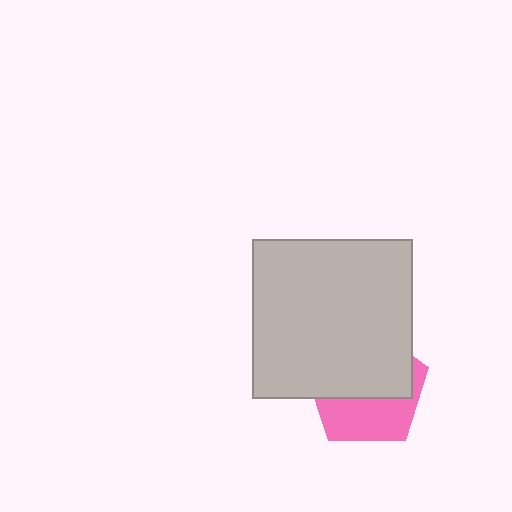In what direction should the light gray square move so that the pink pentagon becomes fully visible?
The light gray square should move up. That is the shortest direction to clear the overlap and leave the pink pentagon fully visible.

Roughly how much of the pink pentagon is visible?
A small part of it is visible (roughly 41%).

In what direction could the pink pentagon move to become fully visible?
The pink pentagon could move down. That would shift it out from behind the light gray square entirely.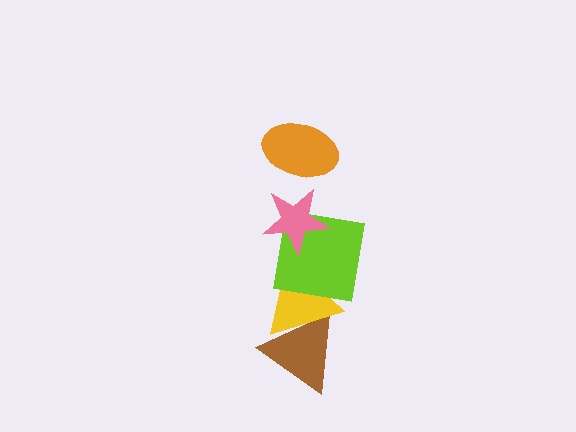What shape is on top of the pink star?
The orange ellipse is on top of the pink star.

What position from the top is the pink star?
The pink star is 2nd from the top.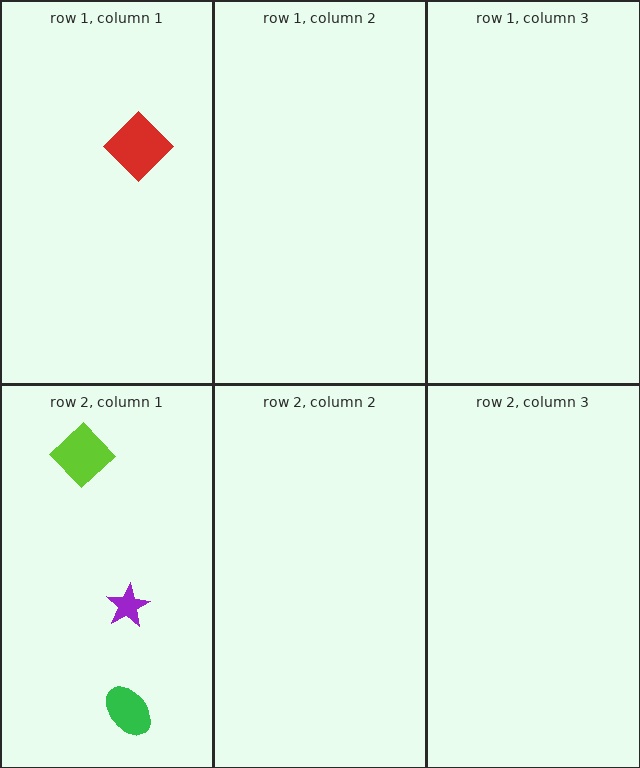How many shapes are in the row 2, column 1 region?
3.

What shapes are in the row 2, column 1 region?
The lime diamond, the purple star, the green ellipse.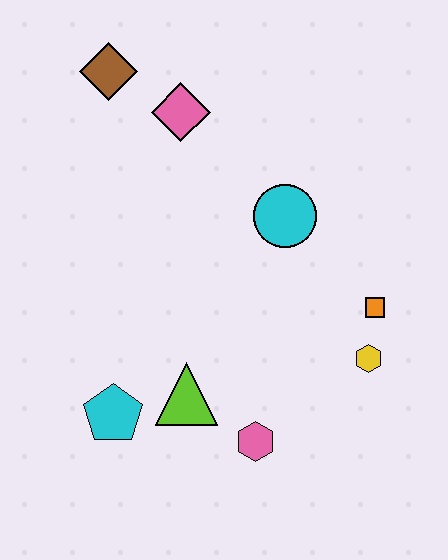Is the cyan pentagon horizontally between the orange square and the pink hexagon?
No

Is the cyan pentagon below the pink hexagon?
No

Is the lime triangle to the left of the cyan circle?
Yes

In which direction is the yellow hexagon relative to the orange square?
The yellow hexagon is below the orange square.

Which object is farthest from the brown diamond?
The pink hexagon is farthest from the brown diamond.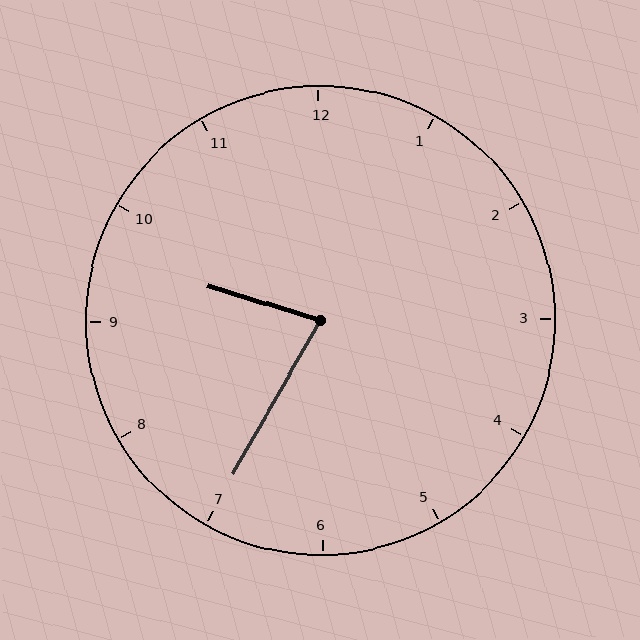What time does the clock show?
9:35.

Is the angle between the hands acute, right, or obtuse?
It is acute.